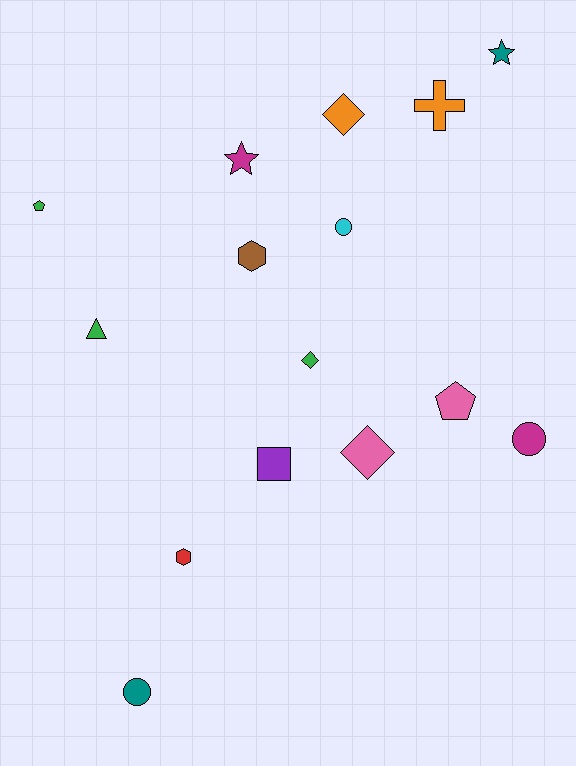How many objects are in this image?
There are 15 objects.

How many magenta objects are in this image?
There are 2 magenta objects.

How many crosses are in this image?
There is 1 cross.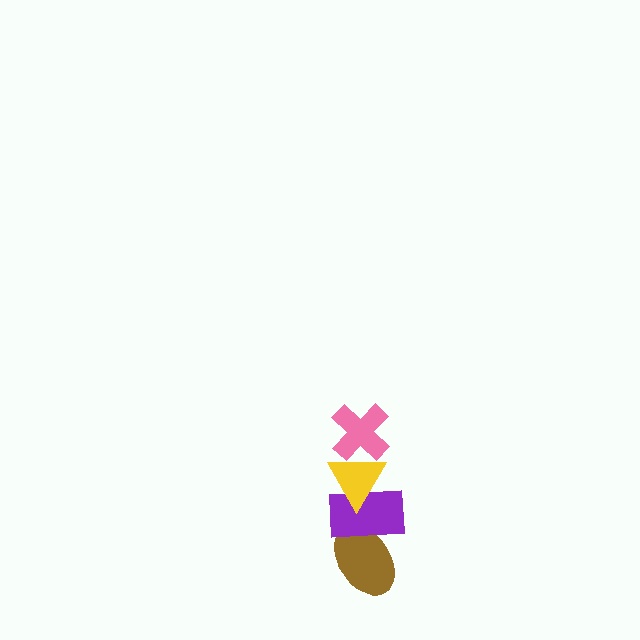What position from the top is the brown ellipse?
The brown ellipse is 4th from the top.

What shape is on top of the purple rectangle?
The yellow triangle is on top of the purple rectangle.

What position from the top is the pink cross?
The pink cross is 1st from the top.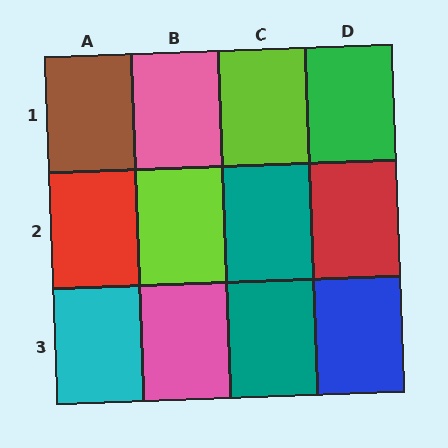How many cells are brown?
1 cell is brown.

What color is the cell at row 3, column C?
Teal.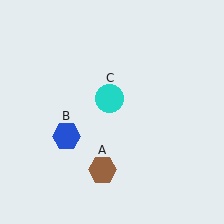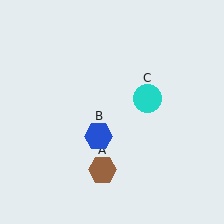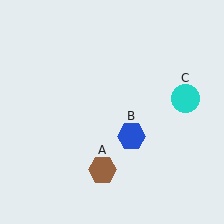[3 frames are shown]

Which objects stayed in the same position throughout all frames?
Brown hexagon (object A) remained stationary.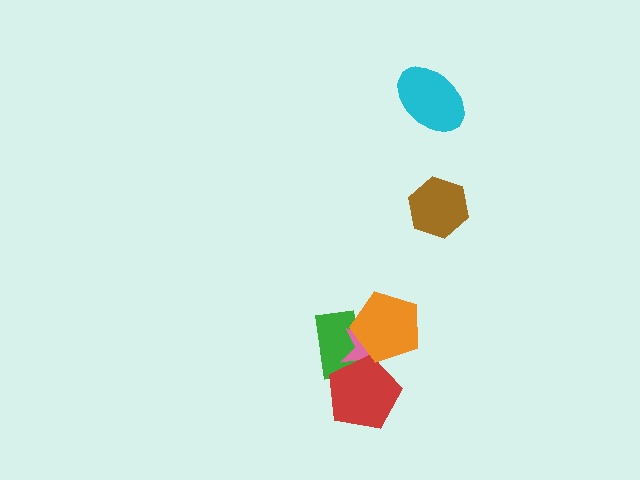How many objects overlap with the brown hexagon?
0 objects overlap with the brown hexagon.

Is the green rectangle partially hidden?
Yes, it is partially covered by another shape.